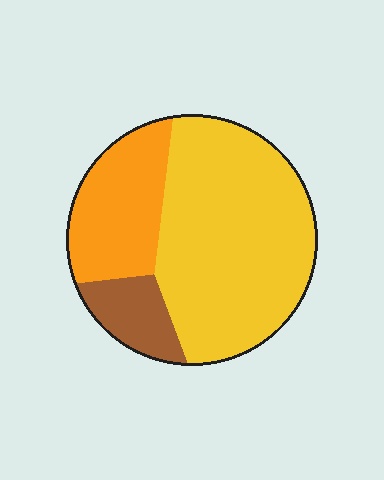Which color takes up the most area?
Yellow, at roughly 65%.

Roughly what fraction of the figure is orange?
Orange takes up between a sixth and a third of the figure.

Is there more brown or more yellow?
Yellow.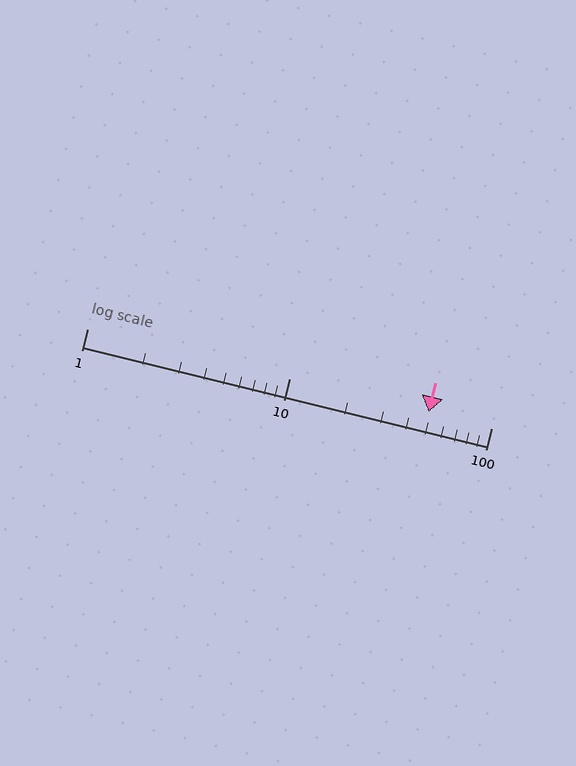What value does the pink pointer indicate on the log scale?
The pointer indicates approximately 49.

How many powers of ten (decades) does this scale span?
The scale spans 2 decades, from 1 to 100.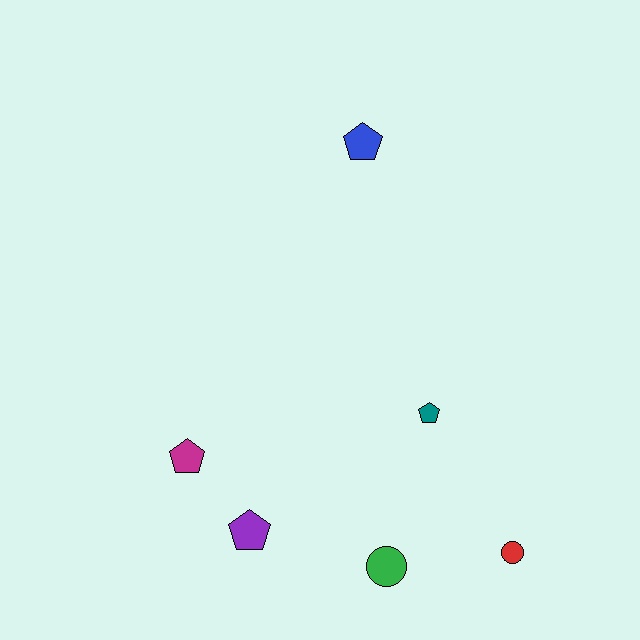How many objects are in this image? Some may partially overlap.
There are 6 objects.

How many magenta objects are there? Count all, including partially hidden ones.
There is 1 magenta object.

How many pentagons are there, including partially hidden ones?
There are 4 pentagons.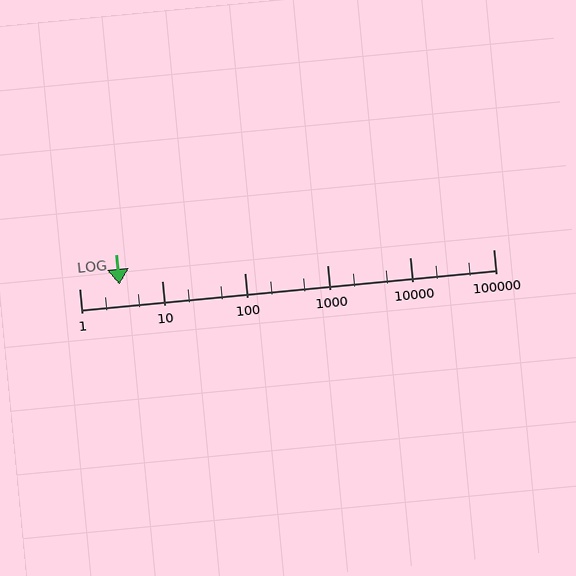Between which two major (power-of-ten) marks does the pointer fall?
The pointer is between 1 and 10.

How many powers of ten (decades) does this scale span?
The scale spans 5 decades, from 1 to 100000.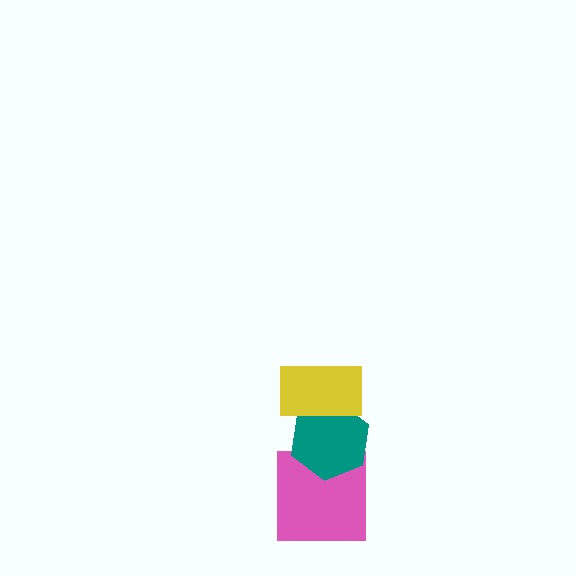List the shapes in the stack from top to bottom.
From top to bottom: the yellow rectangle, the teal hexagon, the pink square.